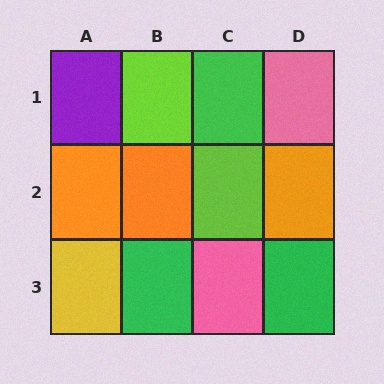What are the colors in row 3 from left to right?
Yellow, green, pink, green.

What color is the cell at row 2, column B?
Orange.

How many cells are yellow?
1 cell is yellow.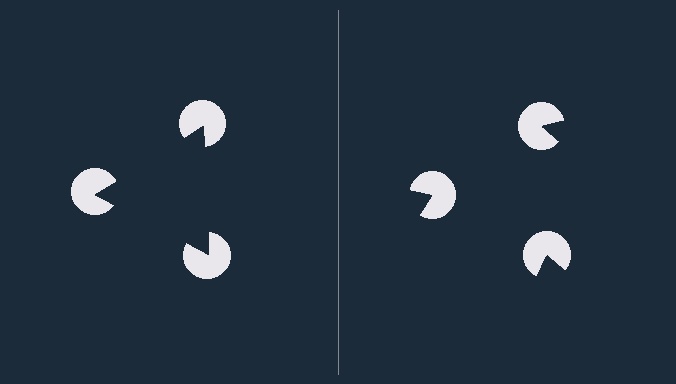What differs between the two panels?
The pac-man discs are positioned identically on both sides; only the wedge orientations differ. On the left they align to a triangle; on the right they are misaligned.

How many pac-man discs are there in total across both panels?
6 — 3 on each side.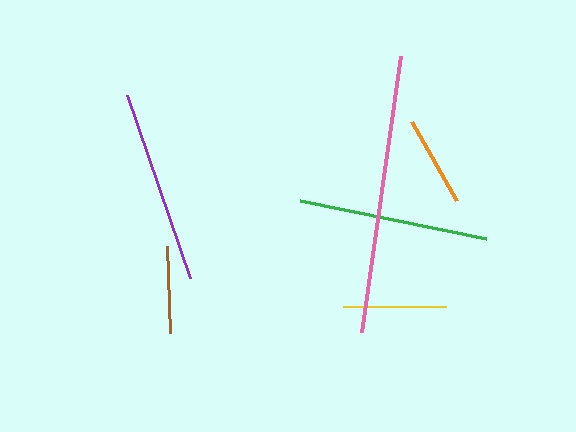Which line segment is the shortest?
The brown line is the shortest at approximately 88 pixels.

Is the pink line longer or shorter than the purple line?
The pink line is longer than the purple line.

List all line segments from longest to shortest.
From longest to shortest: pink, purple, green, yellow, orange, brown.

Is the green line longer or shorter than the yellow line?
The green line is longer than the yellow line.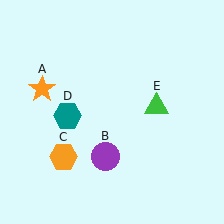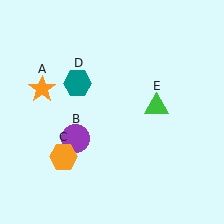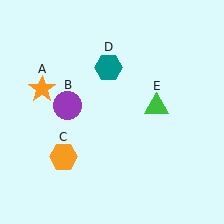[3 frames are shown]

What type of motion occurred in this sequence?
The purple circle (object B), teal hexagon (object D) rotated clockwise around the center of the scene.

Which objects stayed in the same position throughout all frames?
Orange star (object A) and orange hexagon (object C) and green triangle (object E) remained stationary.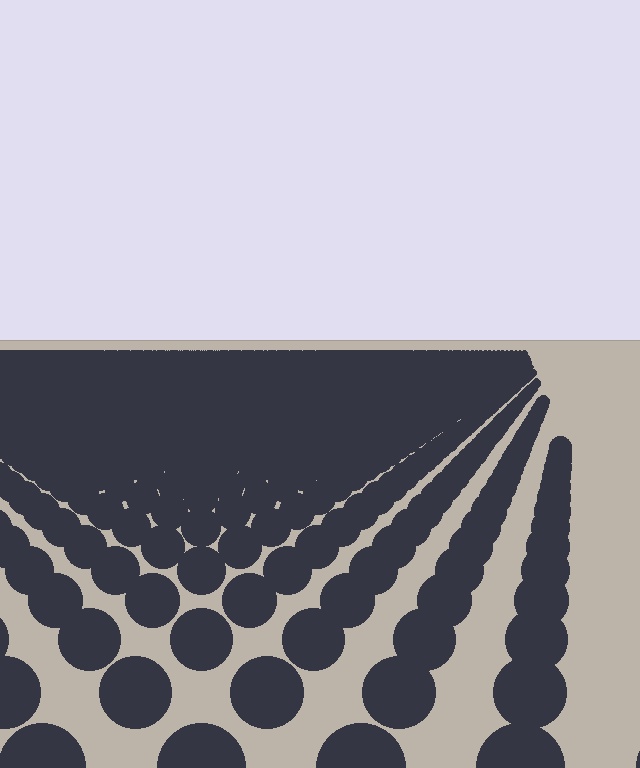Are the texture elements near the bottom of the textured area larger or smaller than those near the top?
Larger. Near the bottom, elements are closer to the viewer and appear at a bigger on-screen size.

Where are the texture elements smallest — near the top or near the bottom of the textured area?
Near the top.